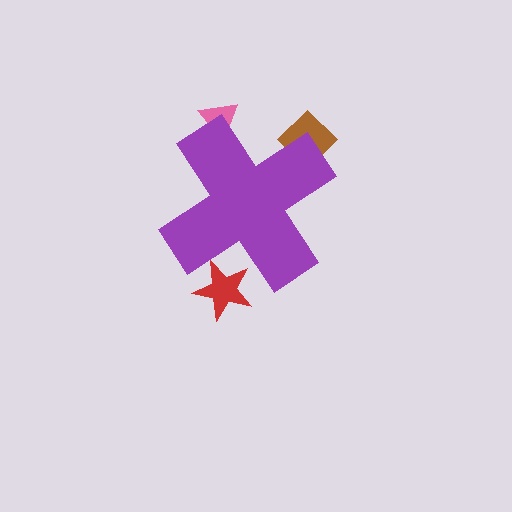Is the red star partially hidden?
Yes, the red star is partially hidden behind the purple cross.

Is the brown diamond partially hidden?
Yes, the brown diamond is partially hidden behind the purple cross.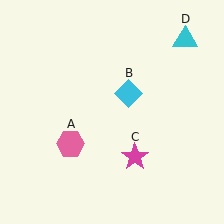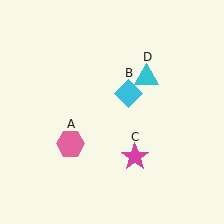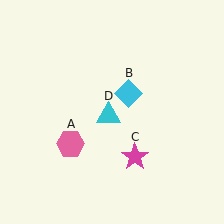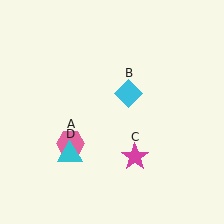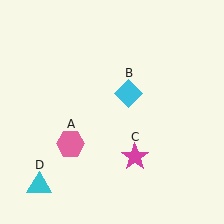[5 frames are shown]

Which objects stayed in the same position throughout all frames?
Pink hexagon (object A) and cyan diamond (object B) and magenta star (object C) remained stationary.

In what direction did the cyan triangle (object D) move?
The cyan triangle (object D) moved down and to the left.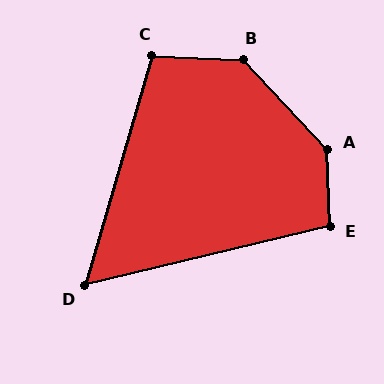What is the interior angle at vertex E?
Approximately 102 degrees (obtuse).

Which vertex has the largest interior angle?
A, at approximately 139 degrees.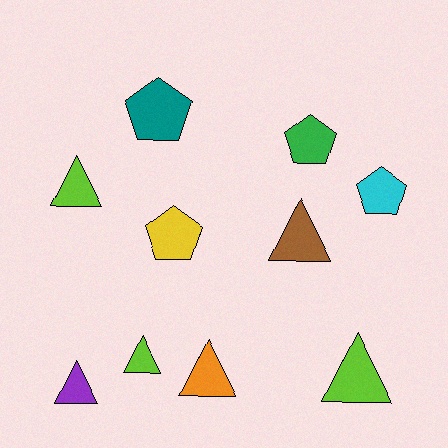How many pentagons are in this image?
There are 4 pentagons.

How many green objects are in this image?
There is 1 green object.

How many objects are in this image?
There are 10 objects.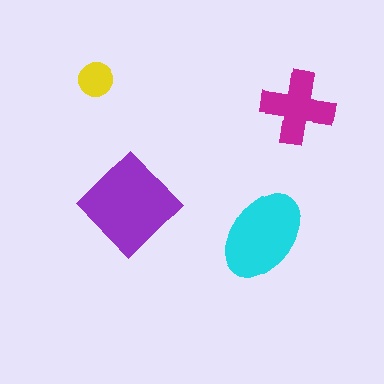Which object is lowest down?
The cyan ellipse is bottommost.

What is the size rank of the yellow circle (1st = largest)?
4th.